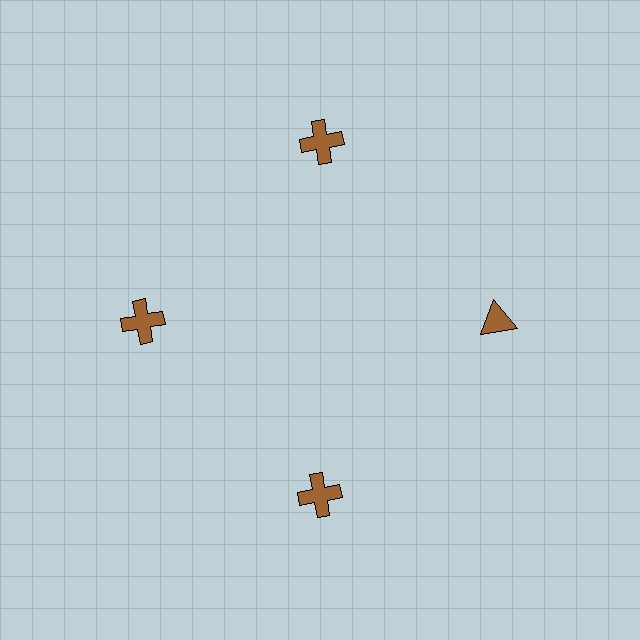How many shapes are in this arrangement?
There are 4 shapes arranged in a ring pattern.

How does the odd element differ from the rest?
It has a different shape: triangle instead of cross.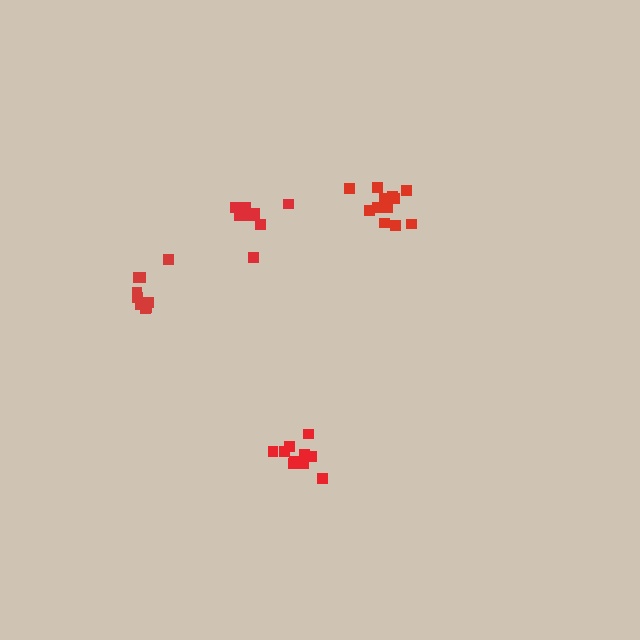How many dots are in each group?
Group 1: 12 dots, Group 2: 9 dots, Group 3: 9 dots, Group 4: 11 dots (41 total).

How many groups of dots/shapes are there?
There are 4 groups.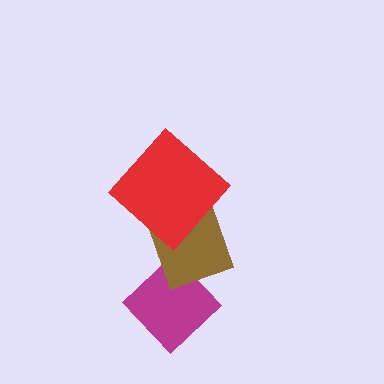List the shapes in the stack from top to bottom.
From top to bottom: the red diamond, the brown diamond, the magenta diamond.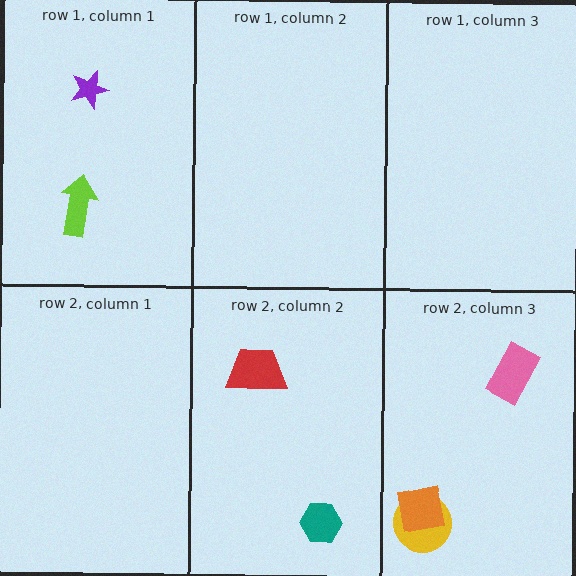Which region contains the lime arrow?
The row 1, column 1 region.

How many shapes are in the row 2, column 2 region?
2.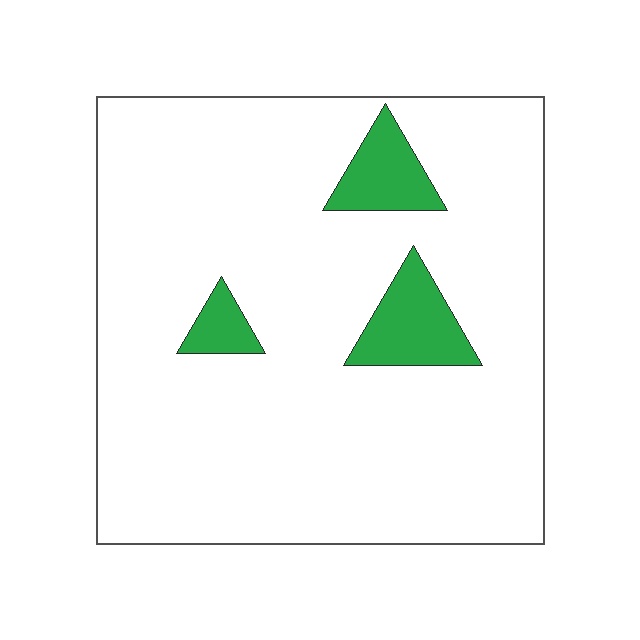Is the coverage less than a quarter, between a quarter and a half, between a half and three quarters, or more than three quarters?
Less than a quarter.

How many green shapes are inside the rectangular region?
3.